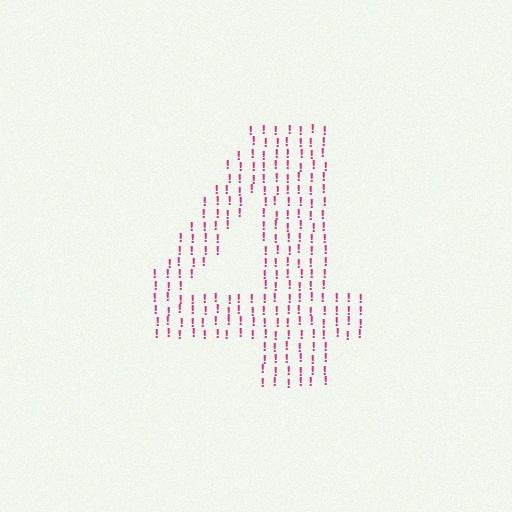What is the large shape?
The large shape is the digit 4.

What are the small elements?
The small elements are exclamation marks.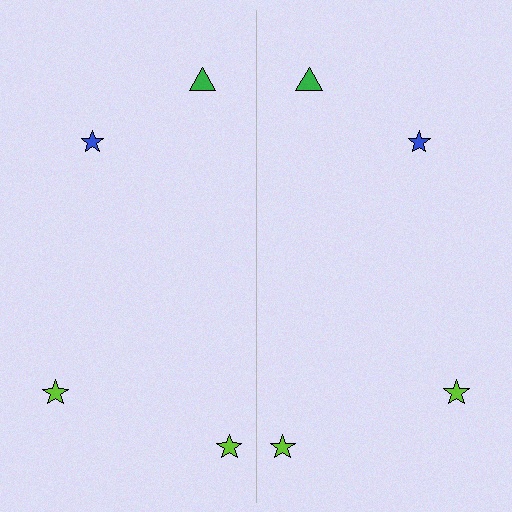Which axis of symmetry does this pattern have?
The pattern has a vertical axis of symmetry running through the center of the image.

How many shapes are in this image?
There are 8 shapes in this image.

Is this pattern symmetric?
Yes, this pattern has bilateral (reflection) symmetry.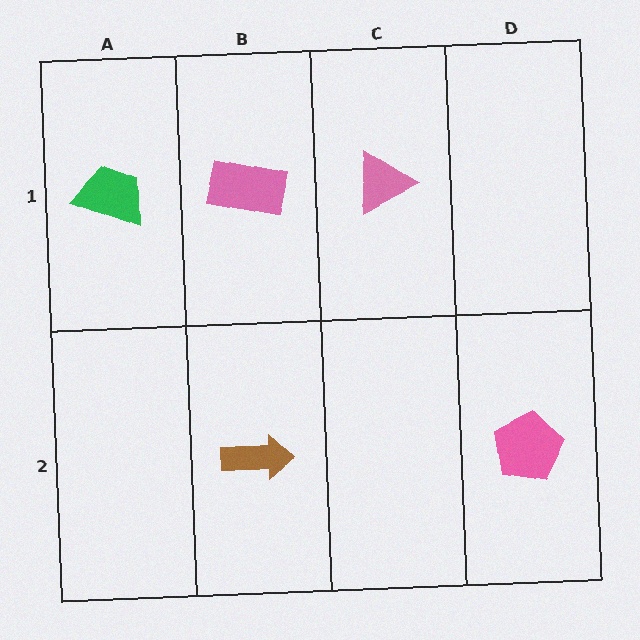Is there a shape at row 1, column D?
No, that cell is empty.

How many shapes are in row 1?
3 shapes.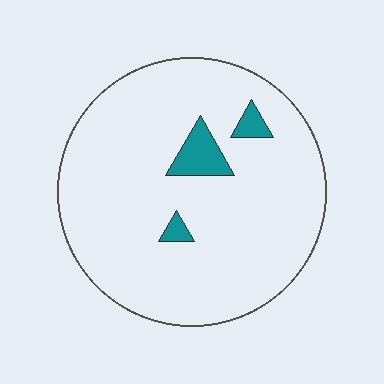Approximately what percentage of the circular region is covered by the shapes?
Approximately 5%.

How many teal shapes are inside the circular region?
3.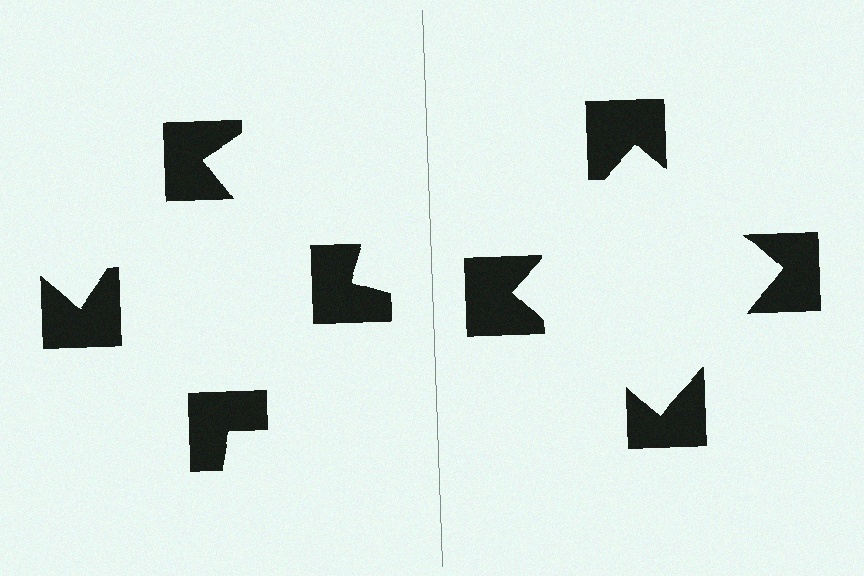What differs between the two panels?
The notched squares are positioned identically on both sides; only the wedge orientations differ. On the right they align to a square; on the left they are misaligned.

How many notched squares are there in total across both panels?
8 — 4 on each side.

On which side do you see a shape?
An illusory square appears on the right side. On the left side the wedge cuts are rotated, so no coherent shape forms.